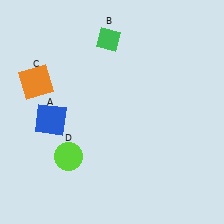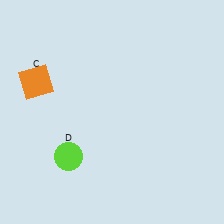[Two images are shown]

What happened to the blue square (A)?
The blue square (A) was removed in Image 2. It was in the bottom-left area of Image 1.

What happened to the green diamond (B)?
The green diamond (B) was removed in Image 2. It was in the top-left area of Image 1.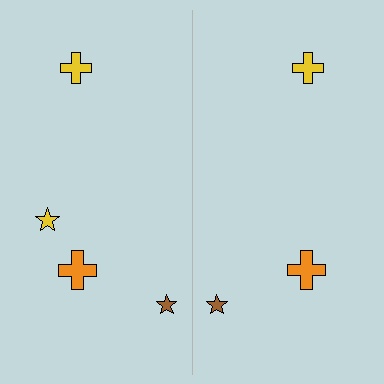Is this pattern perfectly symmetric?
No, the pattern is not perfectly symmetric. A yellow star is missing from the right side.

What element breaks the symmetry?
A yellow star is missing from the right side.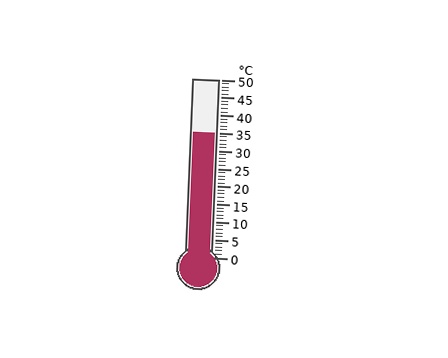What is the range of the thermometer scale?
The thermometer scale ranges from 0°C to 50°C.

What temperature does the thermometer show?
The thermometer shows approximately 35°C.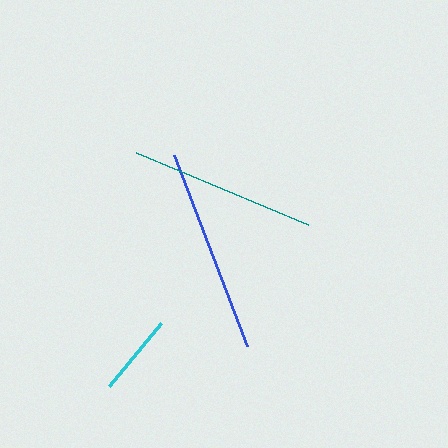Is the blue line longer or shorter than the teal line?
The blue line is longer than the teal line.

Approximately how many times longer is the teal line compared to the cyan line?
The teal line is approximately 2.3 times the length of the cyan line.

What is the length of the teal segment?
The teal segment is approximately 186 pixels long.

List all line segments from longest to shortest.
From longest to shortest: blue, teal, cyan.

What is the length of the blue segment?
The blue segment is approximately 204 pixels long.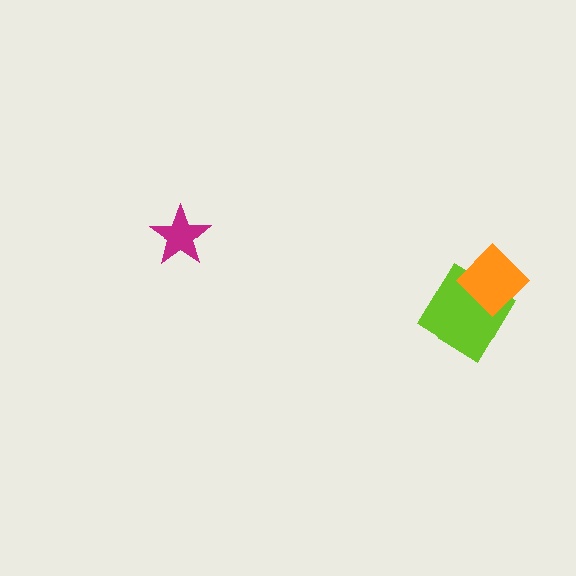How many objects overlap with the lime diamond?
1 object overlaps with the lime diamond.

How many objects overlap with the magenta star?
0 objects overlap with the magenta star.